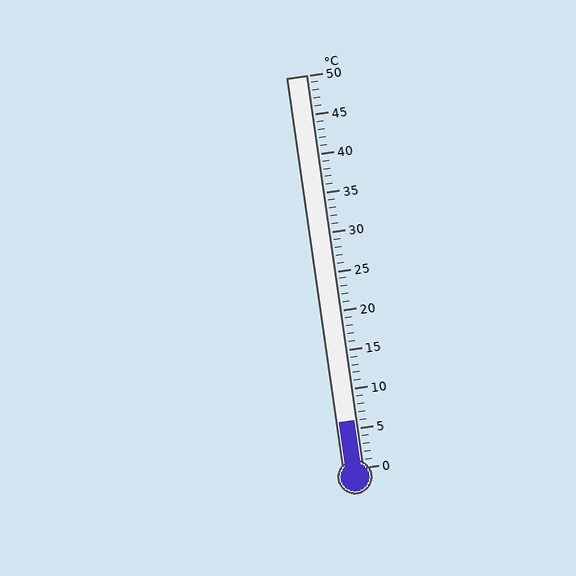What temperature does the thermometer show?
The thermometer shows approximately 6°C.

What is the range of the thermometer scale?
The thermometer scale ranges from 0°C to 50°C.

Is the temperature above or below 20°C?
The temperature is below 20°C.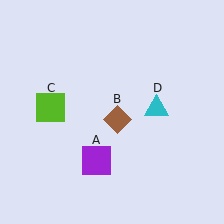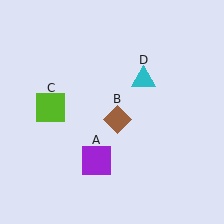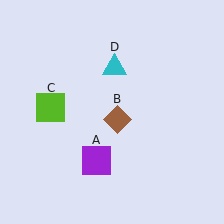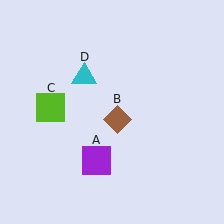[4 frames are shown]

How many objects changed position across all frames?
1 object changed position: cyan triangle (object D).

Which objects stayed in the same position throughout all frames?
Purple square (object A) and brown diamond (object B) and lime square (object C) remained stationary.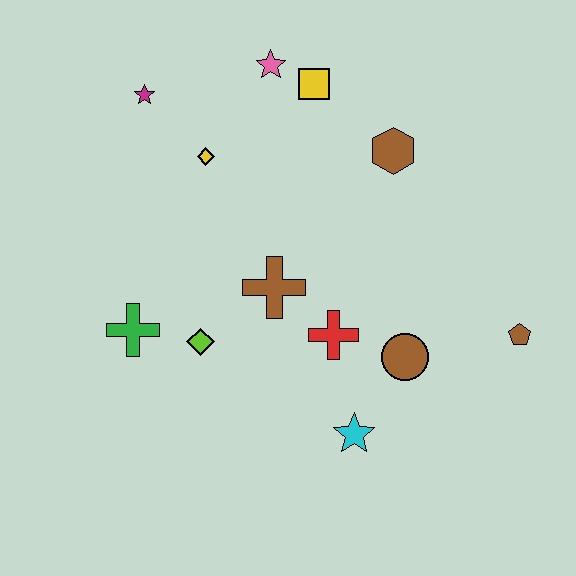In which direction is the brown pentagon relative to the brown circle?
The brown pentagon is to the right of the brown circle.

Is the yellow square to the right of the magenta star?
Yes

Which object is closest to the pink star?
The yellow square is closest to the pink star.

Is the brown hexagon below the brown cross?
No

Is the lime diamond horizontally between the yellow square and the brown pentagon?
No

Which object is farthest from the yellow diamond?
The brown pentagon is farthest from the yellow diamond.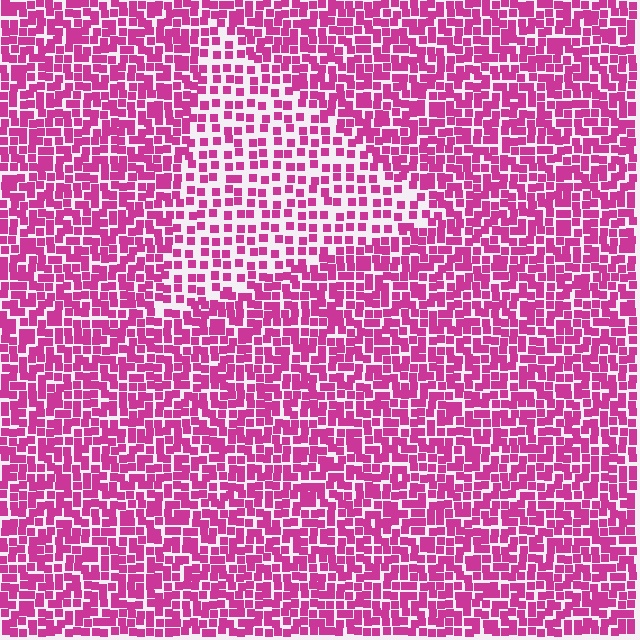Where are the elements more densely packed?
The elements are more densely packed outside the triangle boundary.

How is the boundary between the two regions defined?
The boundary is defined by a change in element density (approximately 1.8x ratio). All elements are the same color, size, and shape.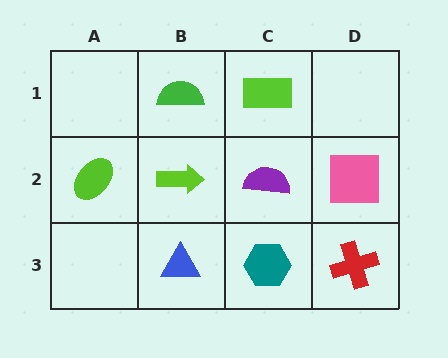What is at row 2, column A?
A lime ellipse.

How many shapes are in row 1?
2 shapes.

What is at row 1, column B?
A green semicircle.